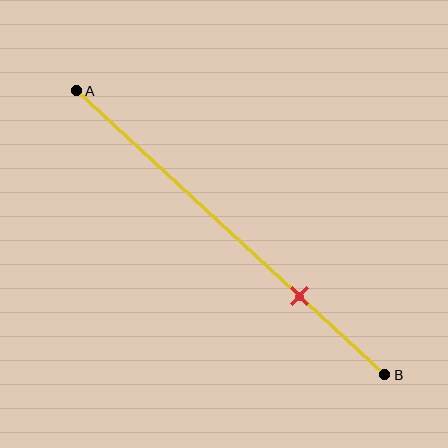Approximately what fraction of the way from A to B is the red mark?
The red mark is approximately 70% of the way from A to B.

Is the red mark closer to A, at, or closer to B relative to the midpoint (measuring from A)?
The red mark is closer to point B than the midpoint of segment AB.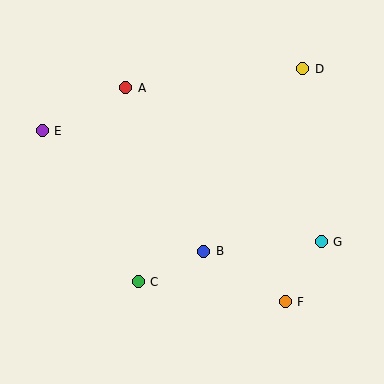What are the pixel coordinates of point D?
Point D is at (303, 69).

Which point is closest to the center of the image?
Point B at (204, 251) is closest to the center.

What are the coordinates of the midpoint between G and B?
The midpoint between G and B is at (263, 247).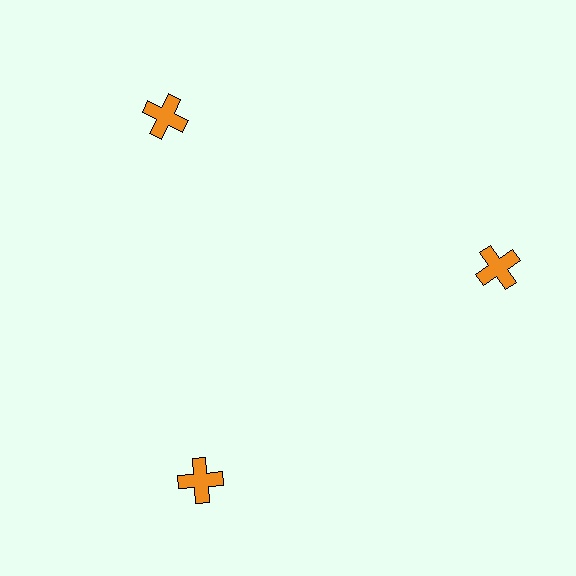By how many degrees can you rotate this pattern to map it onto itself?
The pattern maps onto itself every 120 degrees of rotation.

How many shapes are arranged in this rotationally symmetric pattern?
There are 3 shapes, arranged in 3 groups of 1.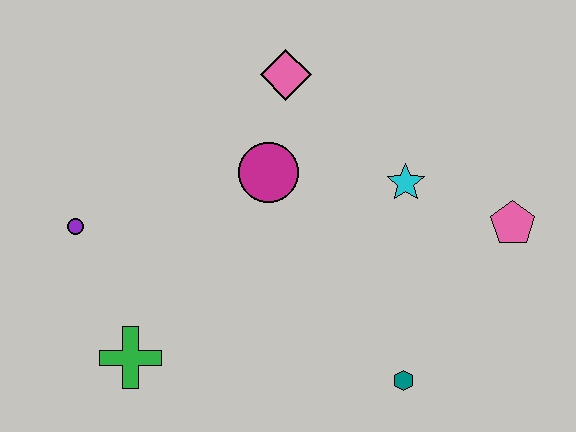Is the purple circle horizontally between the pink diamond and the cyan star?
No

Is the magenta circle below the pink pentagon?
No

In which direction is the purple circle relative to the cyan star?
The purple circle is to the left of the cyan star.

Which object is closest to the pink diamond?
The magenta circle is closest to the pink diamond.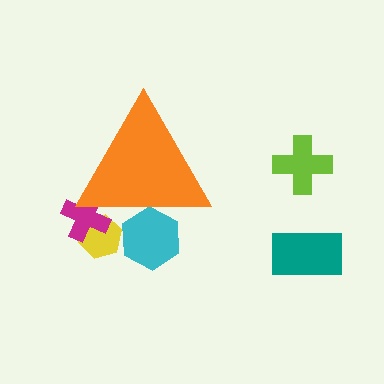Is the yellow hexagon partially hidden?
Yes, the yellow hexagon is partially hidden behind the orange triangle.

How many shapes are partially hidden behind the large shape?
3 shapes are partially hidden.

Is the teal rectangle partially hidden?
No, the teal rectangle is fully visible.